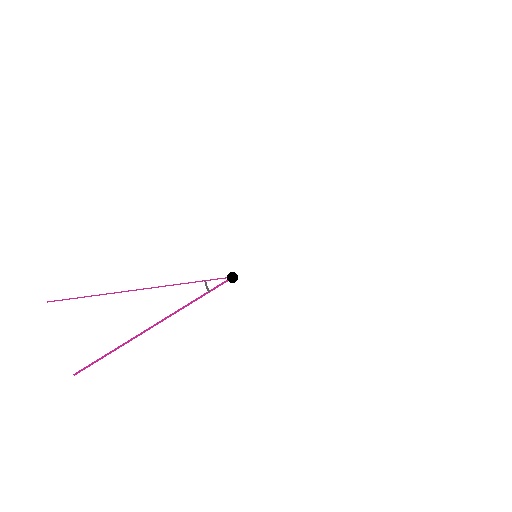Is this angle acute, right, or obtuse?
It is acute.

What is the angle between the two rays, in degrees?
Approximately 24 degrees.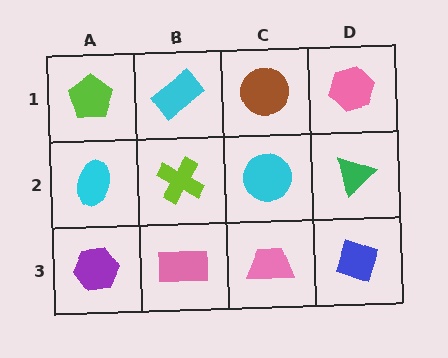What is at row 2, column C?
A cyan circle.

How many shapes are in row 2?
4 shapes.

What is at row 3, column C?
A pink trapezoid.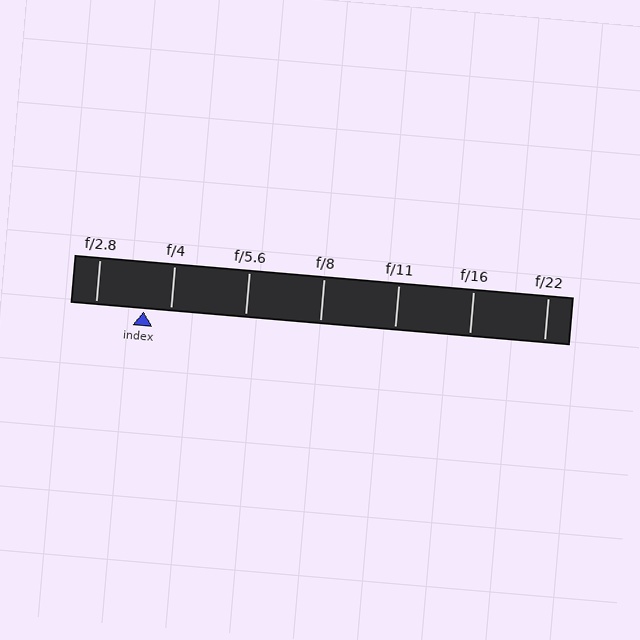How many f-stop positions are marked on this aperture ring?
There are 7 f-stop positions marked.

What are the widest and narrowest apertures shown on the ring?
The widest aperture shown is f/2.8 and the narrowest is f/22.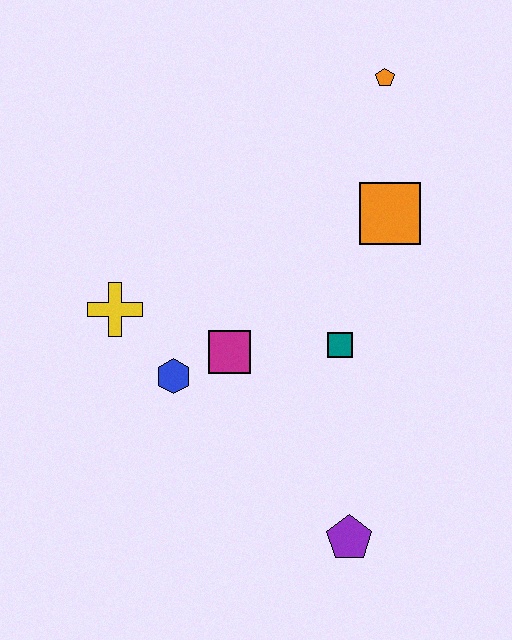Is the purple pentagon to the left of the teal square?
No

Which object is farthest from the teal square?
The orange pentagon is farthest from the teal square.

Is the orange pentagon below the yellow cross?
No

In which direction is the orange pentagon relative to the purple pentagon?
The orange pentagon is above the purple pentagon.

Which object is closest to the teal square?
The magenta square is closest to the teal square.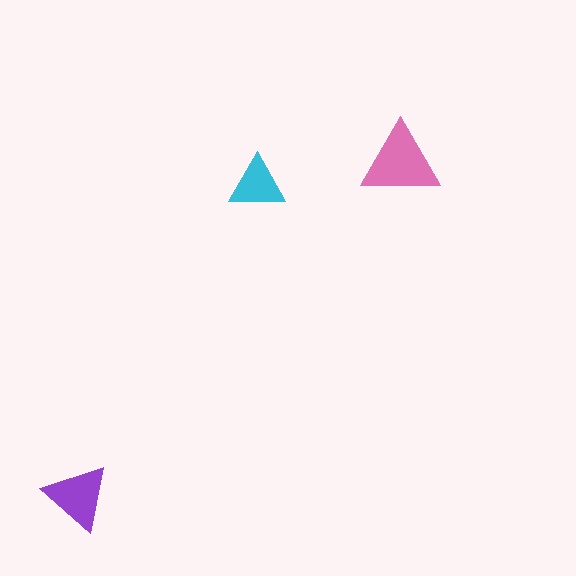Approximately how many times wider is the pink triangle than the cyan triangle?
About 1.5 times wider.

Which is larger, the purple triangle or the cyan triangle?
The purple one.